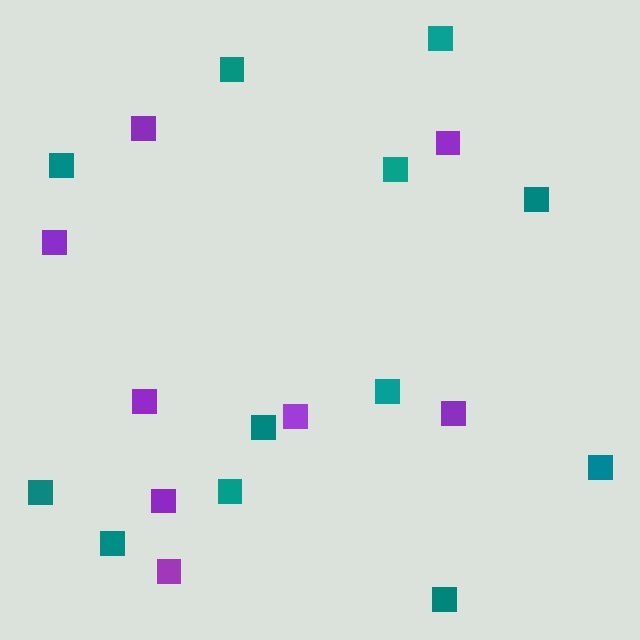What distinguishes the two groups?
There are 2 groups: one group of purple squares (8) and one group of teal squares (12).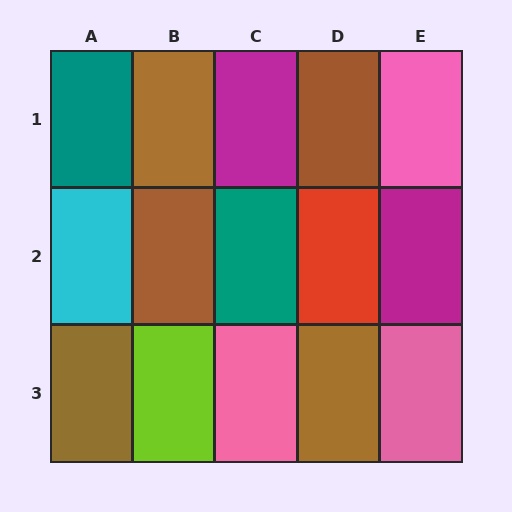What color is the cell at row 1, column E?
Pink.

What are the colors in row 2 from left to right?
Cyan, brown, teal, red, magenta.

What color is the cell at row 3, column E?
Pink.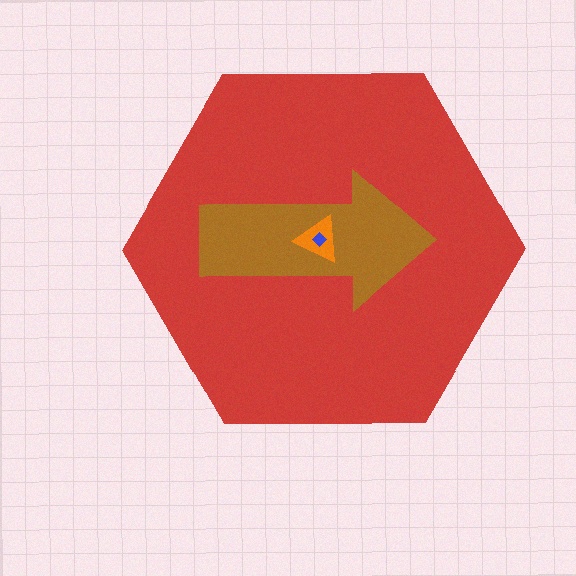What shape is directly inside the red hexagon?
The brown arrow.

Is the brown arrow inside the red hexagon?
Yes.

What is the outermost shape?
The red hexagon.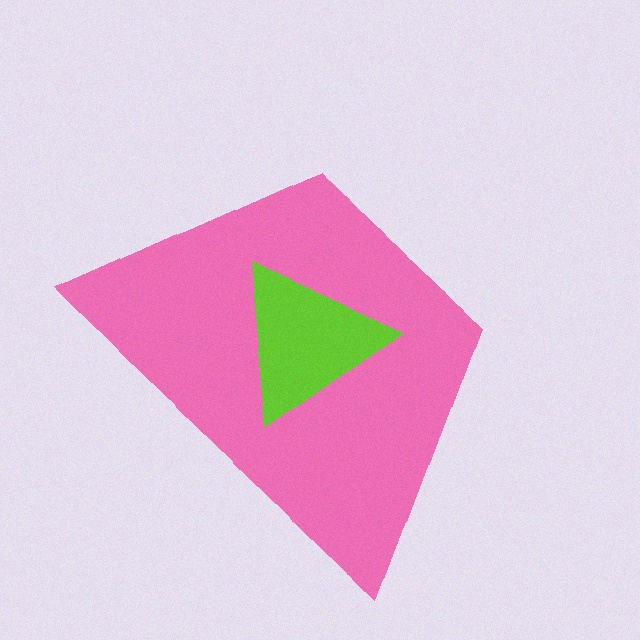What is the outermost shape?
The pink trapezoid.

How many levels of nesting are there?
2.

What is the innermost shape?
The lime triangle.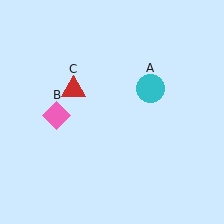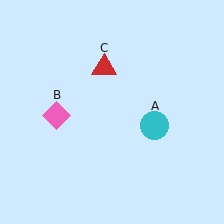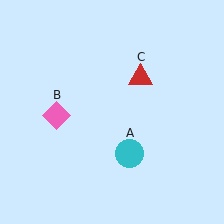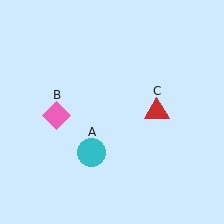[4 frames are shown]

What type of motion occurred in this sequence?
The cyan circle (object A), red triangle (object C) rotated clockwise around the center of the scene.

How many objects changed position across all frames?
2 objects changed position: cyan circle (object A), red triangle (object C).